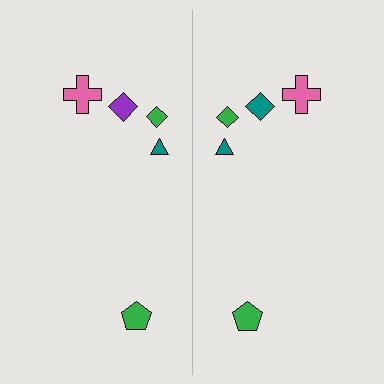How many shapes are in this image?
There are 10 shapes in this image.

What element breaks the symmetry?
The teal diamond on the right side breaks the symmetry — its mirror counterpart is purple.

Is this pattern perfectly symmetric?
No, the pattern is not perfectly symmetric. The teal diamond on the right side breaks the symmetry — its mirror counterpart is purple.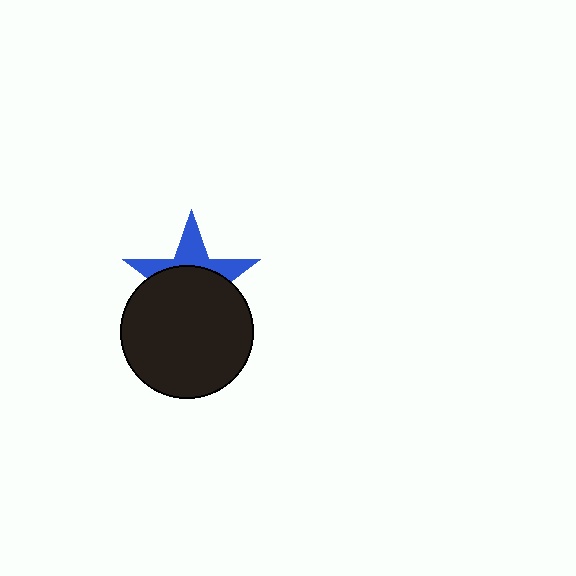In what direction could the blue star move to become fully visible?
The blue star could move up. That would shift it out from behind the black circle entirely.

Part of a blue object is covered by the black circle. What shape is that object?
It is a star.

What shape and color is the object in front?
The object in front is a black circle.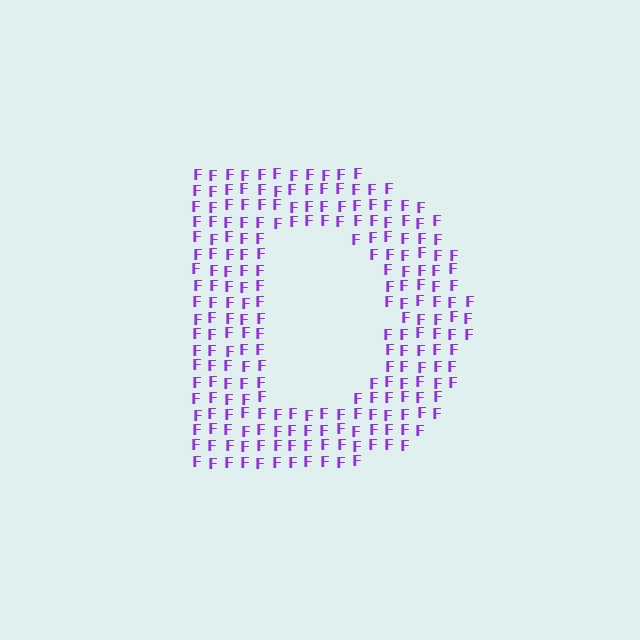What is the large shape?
The large shape is the letter D.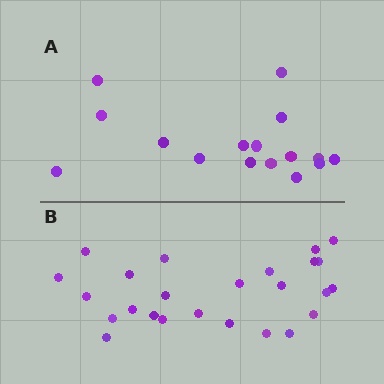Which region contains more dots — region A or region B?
Region B (the bottom region) has more dots.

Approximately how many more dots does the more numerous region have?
Region B has roughly 8 or so more dots than region A.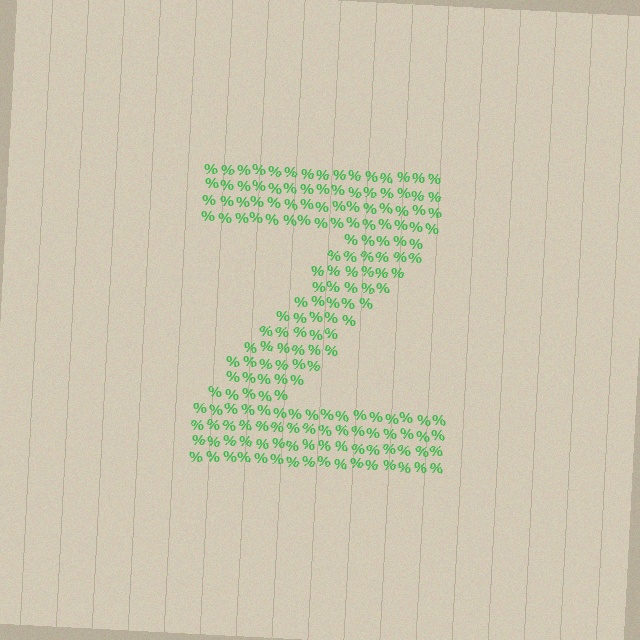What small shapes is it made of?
It is made of small percent signs.